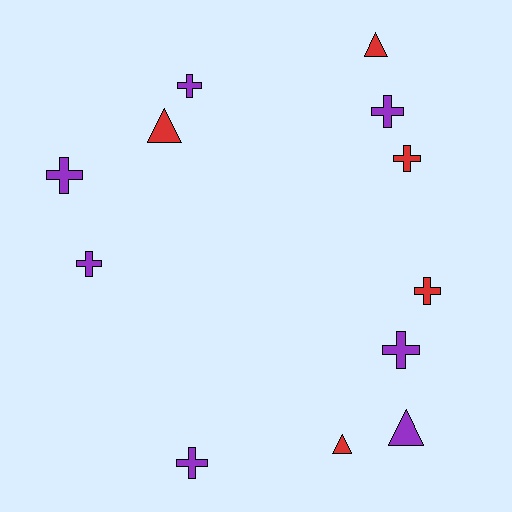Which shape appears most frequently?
Cross, with 8 objects.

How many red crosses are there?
There are 2 red crosses.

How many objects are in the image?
There are 12 objects.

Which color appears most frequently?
Purple, with 7 objects.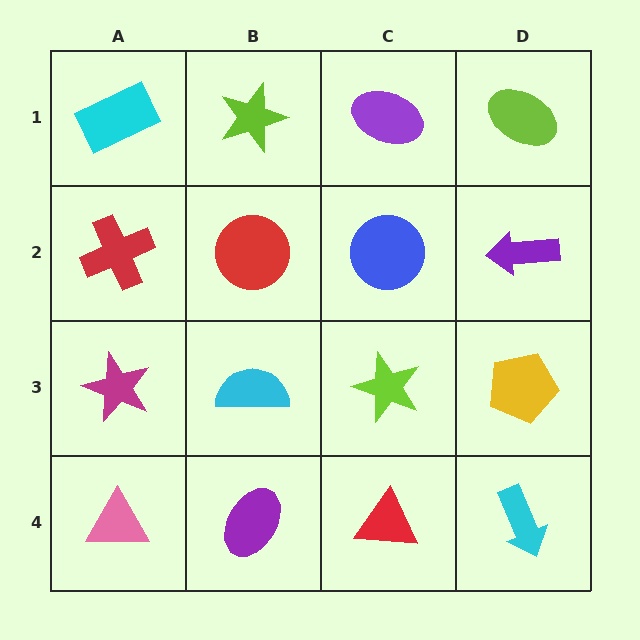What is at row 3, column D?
A yellow pentagon.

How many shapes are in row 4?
4 shapes.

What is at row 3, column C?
A lime star.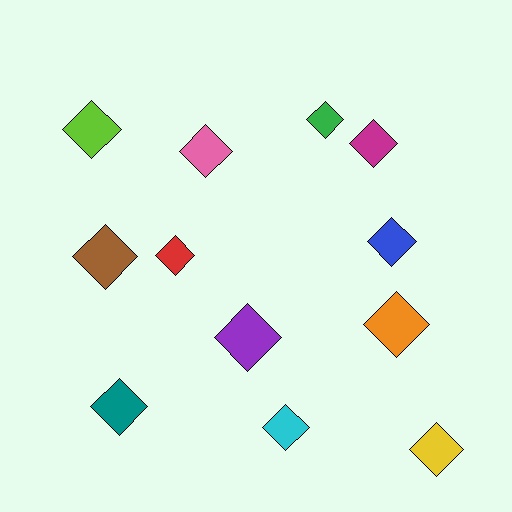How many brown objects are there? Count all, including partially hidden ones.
There is 1 brown object.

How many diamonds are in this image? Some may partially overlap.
There are 12 diamonds.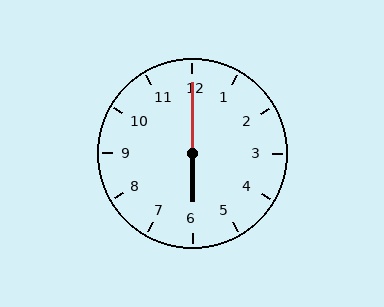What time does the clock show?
6:00.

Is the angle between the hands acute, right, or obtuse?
It is obtuse.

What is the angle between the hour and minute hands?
Approximately 180 degrees.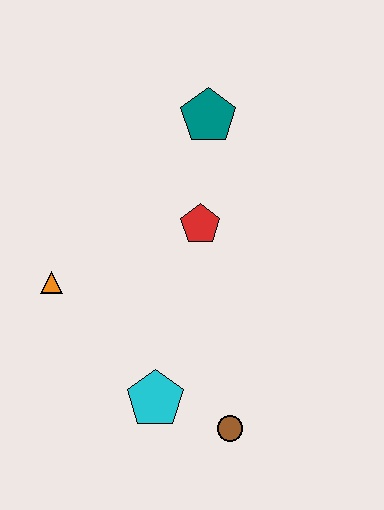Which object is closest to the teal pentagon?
The red pentagon is closest to the teal pentagon.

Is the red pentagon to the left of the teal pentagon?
Yes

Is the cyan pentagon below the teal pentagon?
Yes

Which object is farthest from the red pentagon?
The brown circle is farthest from the red pentagon.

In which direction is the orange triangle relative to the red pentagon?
The orange triangle is to the left of the red pentagon.